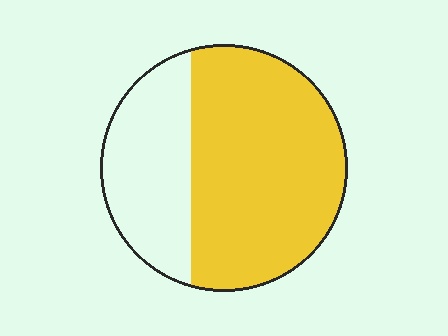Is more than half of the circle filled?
Yes.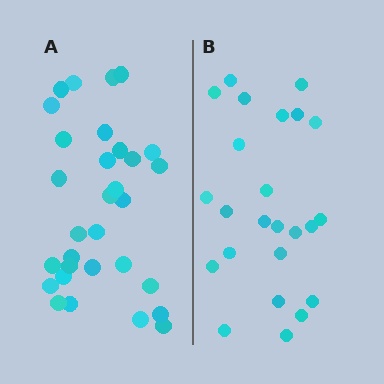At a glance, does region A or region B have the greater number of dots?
Region A (the left region) has more dots.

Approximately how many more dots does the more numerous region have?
Region A has roughly 8 or so more dots than region B.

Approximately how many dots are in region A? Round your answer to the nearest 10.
About 30 dots. (The exact count is 31, which rounds to 30.)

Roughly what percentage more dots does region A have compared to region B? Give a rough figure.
About 30% more.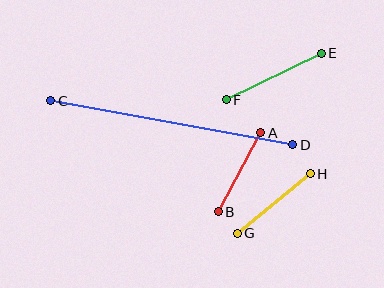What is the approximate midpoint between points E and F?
The midpoint is at approximately (274, 76) pixels.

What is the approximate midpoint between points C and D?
The midpoint is at approximately (172, 123) pixels.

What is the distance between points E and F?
The distance is approximately 106 pixels.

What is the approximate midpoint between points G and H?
The midpoint is at approximately (274, 203) pixels.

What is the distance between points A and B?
The distance is approximately 90 pixels.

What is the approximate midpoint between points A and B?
The midpoint is at approximately (240, 172) pixels.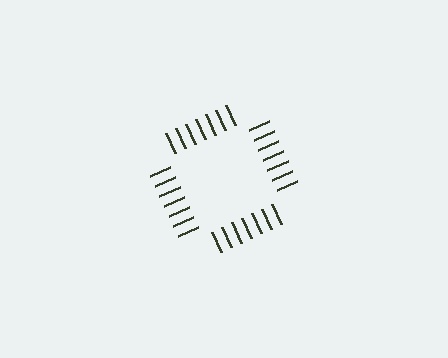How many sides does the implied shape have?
4 sides — the line-ends trace a square.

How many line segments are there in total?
28 — 7 along each of the 4 edges.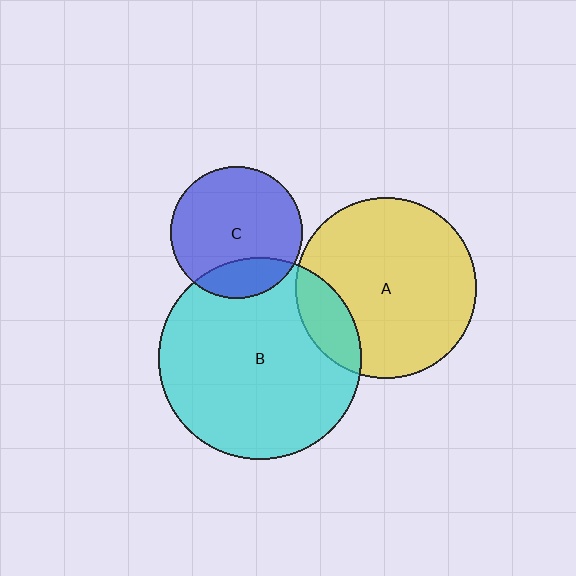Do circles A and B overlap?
Yes.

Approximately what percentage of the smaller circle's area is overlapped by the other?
Approximately 15%.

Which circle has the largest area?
Circle B (cyan).